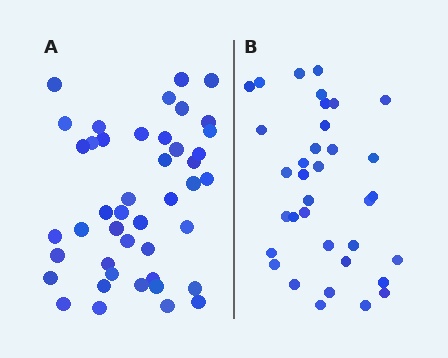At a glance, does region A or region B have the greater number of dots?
Region A (the left region) has more dots.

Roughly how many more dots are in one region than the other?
Region A has roughly 8 or so more dots than region B.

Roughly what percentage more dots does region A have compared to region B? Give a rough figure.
About 25% more.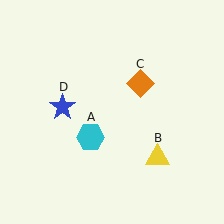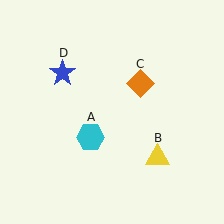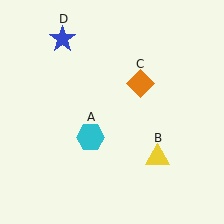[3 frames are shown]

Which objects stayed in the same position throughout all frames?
Cyan hexagon (object A) and yellow triangle (object B) and orange diamond (object C) remained stationary.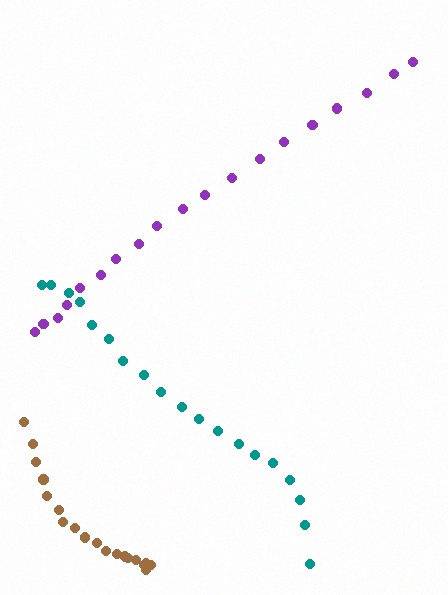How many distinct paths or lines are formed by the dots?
There are 3 distinct paths.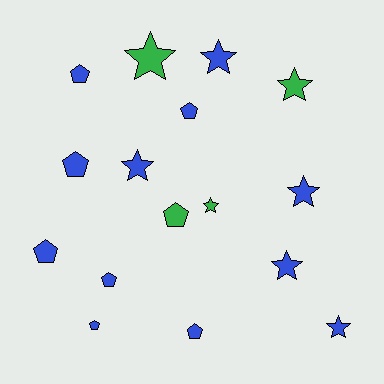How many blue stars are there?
There are 5 blue stars.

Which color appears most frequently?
Blue, with 12 objects.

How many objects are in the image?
There are 16 objects.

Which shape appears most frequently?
Pentagon, with 8 objects.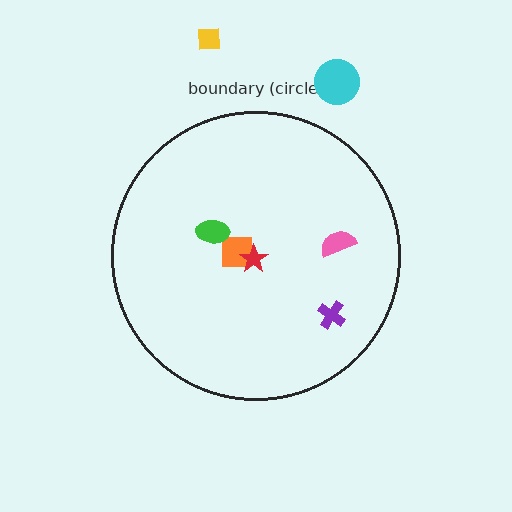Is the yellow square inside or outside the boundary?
Outside.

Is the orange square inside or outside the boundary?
Inside.